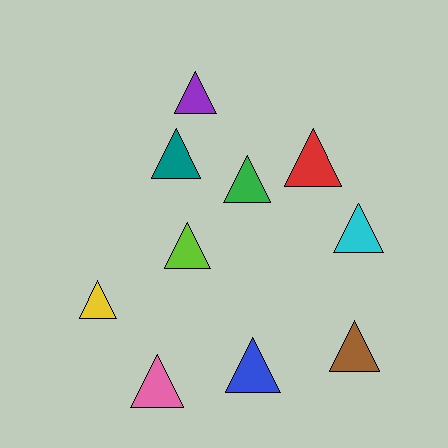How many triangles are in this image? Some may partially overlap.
There are 10 triangles.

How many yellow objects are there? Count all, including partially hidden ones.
There is 1 yellow object.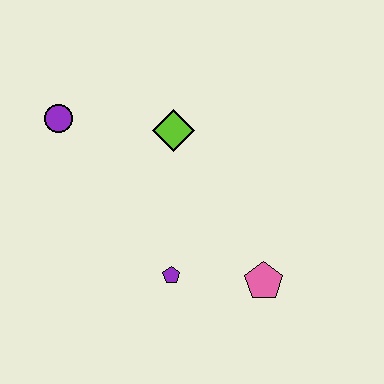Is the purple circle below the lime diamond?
No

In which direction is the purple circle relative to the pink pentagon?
The purple circle is to the left of the pink pentagon.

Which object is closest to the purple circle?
The lime diamond is closest to the purple circle.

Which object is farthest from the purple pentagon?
The purple circle is farthest from the purple pentagon.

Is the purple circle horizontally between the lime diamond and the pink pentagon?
No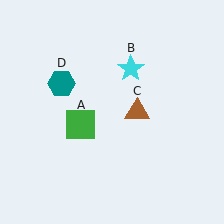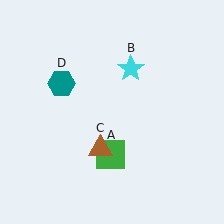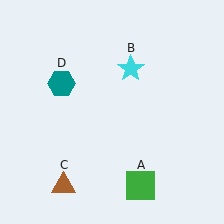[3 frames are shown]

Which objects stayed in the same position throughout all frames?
Cyan star (object B) and teal hexagon (object D) remained stationary.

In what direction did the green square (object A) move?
The green square (object A) moved down and to the right.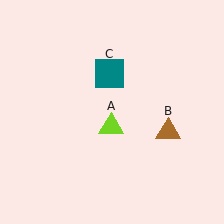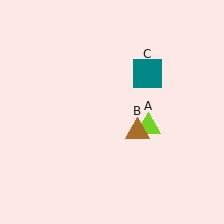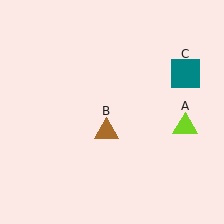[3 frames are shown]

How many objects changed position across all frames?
3 objects changed position: lime triangle (object A), brown triangle (object B), teal square (object C).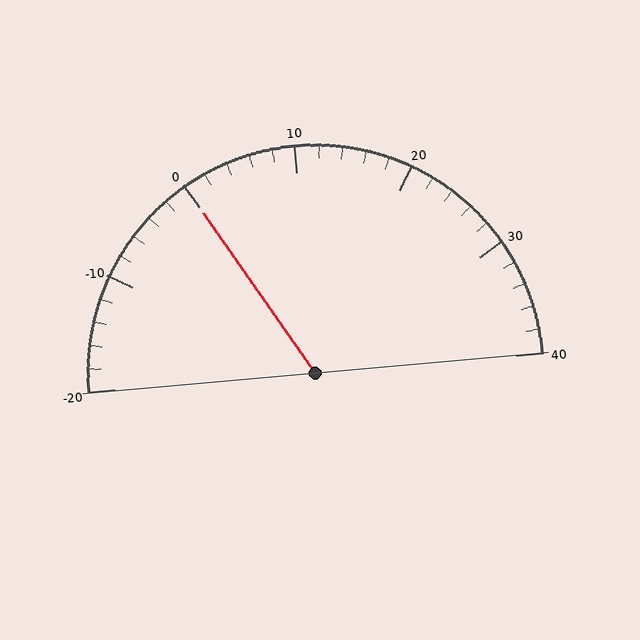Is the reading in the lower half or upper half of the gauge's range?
The reading is in the lower half of the range (-20 to 40).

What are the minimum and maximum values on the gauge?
The gauge ranges from -20 to 40.